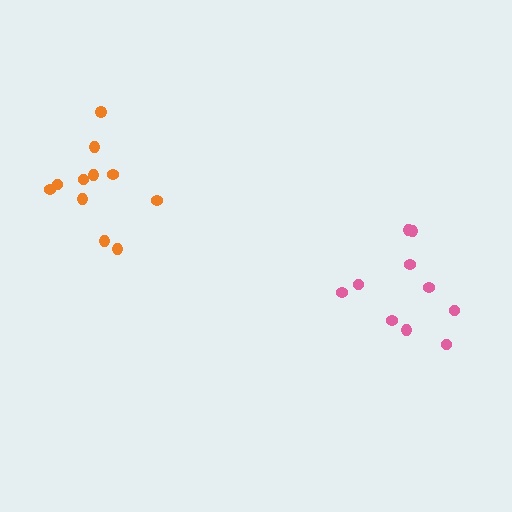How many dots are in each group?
Group 1: 11 dots, Group 2: 11 dots (22 total).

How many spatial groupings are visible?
There are 2 spatial groupings.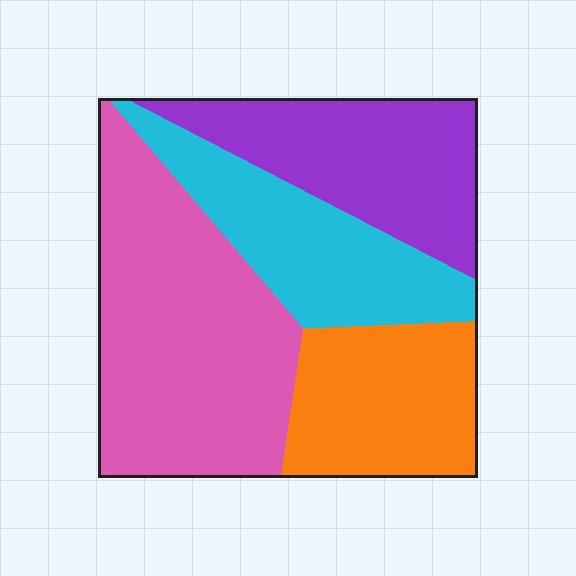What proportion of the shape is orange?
Orange takes up about one fifth (1/5) of the shape.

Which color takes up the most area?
Pink, at roughly 35%.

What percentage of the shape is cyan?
Cyan takes up about one fifth (1/5) of the shape.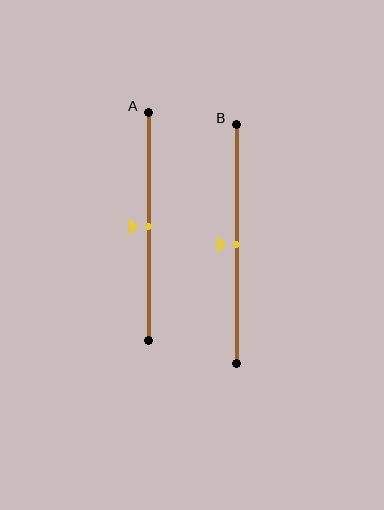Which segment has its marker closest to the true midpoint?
Segment A has its marker closest to the true midpoint.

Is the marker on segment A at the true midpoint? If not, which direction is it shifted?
Yes, the marker on segment A is at the true midpoint.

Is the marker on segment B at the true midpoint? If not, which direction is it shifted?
Yes, the marker on segment B is at the true midpoint.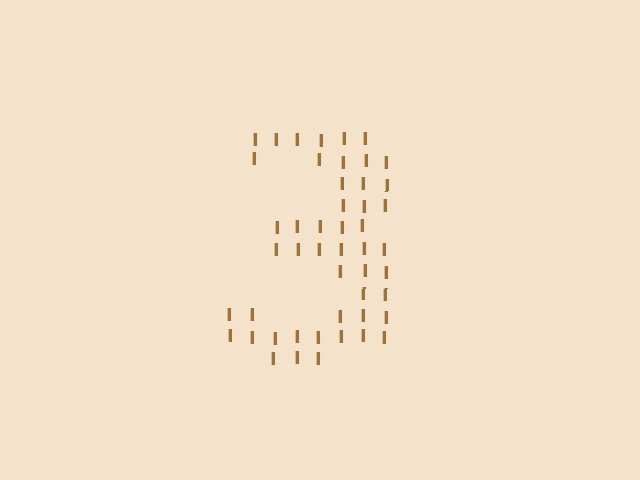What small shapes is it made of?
It is made of small letter I's.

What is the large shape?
The large shape is the digit 3.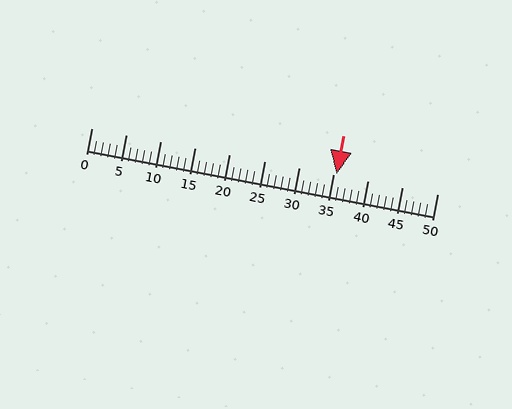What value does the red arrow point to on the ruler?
The red arrow points to approximately 35.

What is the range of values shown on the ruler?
The ruler shows values from 0 to 50.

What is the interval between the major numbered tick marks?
The major tick marks are spaced 5 units apart.